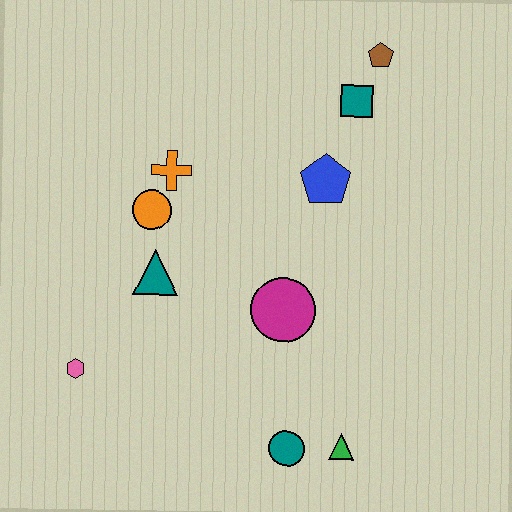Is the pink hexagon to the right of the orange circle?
No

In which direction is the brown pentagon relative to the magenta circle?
The brown pentagon is above the magenta circle.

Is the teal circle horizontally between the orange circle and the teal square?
Yes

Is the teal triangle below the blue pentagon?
Yes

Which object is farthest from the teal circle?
The brown pentagon is farthest from the teal circle.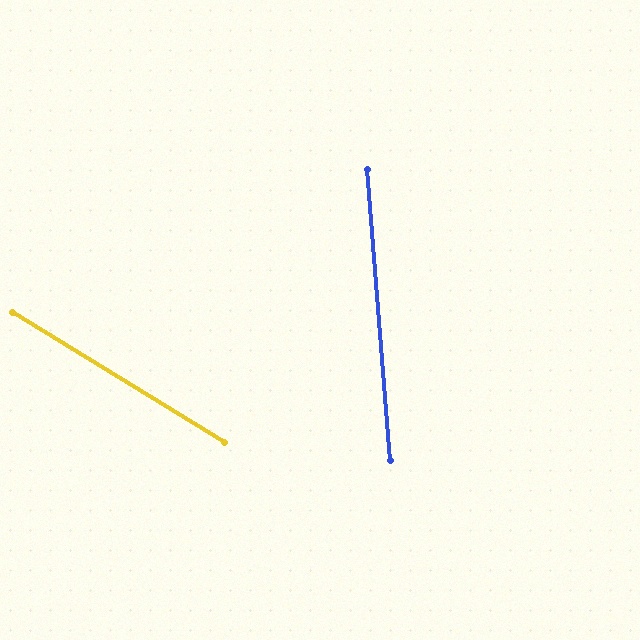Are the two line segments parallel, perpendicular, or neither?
Neither parallel nor perpendicular — they differ by about 54°.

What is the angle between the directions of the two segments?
Approximately 54 degrees.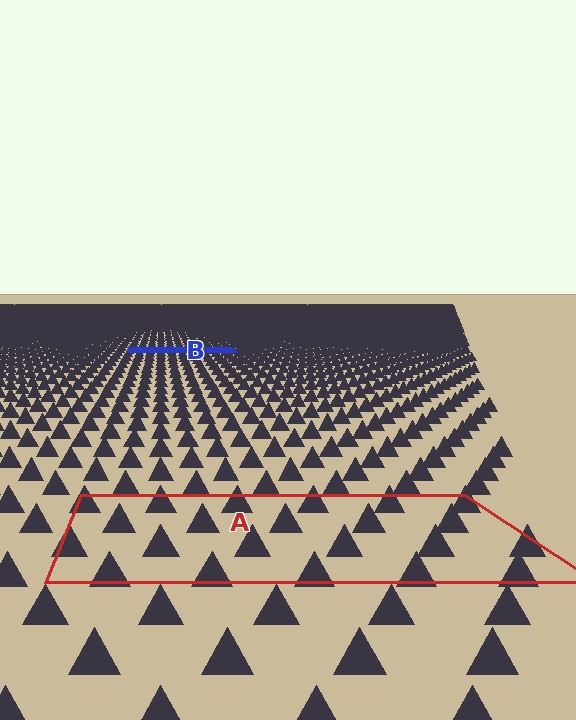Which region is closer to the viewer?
Region A is closer. The texture elements there are larger and more spread out.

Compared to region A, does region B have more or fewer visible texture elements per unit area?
Region B has more texture elements per unit area — they are packed more densely because it is farther away.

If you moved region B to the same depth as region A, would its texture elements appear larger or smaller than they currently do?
They would appear larger. At a closer depth, the same texture elements are projected at a bigger on-screen size.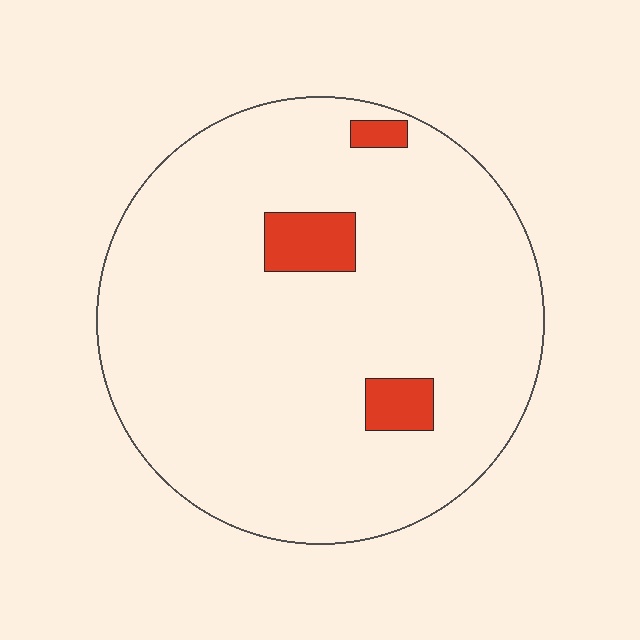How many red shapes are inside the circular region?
3.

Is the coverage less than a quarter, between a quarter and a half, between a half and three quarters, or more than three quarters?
Less than a quarter.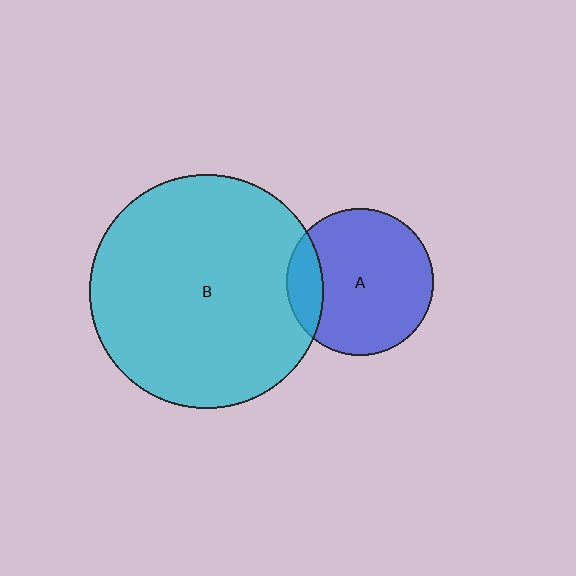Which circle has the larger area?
Circle B (cyan).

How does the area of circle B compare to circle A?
Approximately 2.6 times.